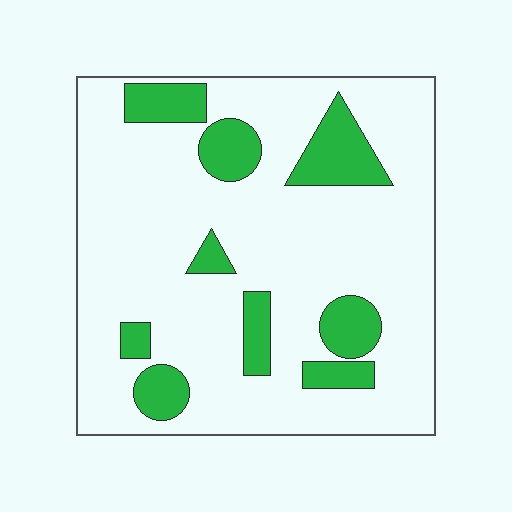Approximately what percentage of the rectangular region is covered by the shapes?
Approximately 20%.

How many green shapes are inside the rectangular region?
9.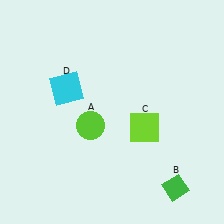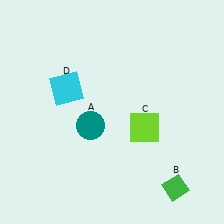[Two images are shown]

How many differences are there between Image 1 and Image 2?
There is 1 difference between the two images.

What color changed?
The circle (A) changed from lime in Image 1 to teal in Image 2.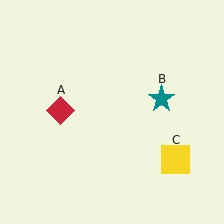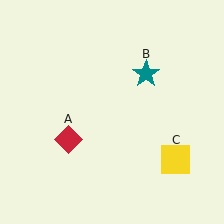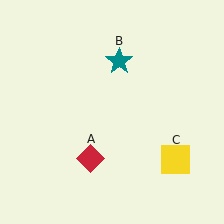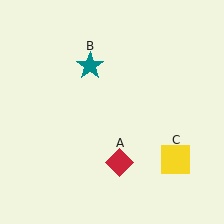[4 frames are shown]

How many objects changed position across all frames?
2 objects changed position: red diamond (object A), teal star (object B).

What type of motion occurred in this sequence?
The red diamond (object A), teal star (object B) rotated counterclockwise around the center of the scene.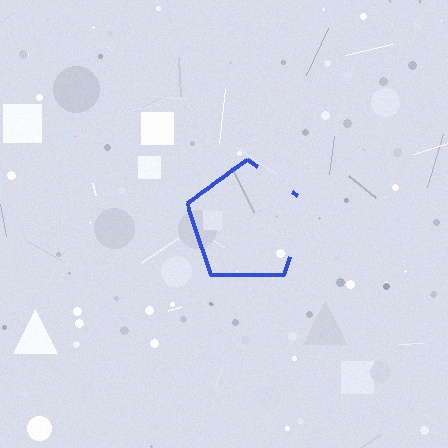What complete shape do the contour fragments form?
The contour fragments form a pentagon.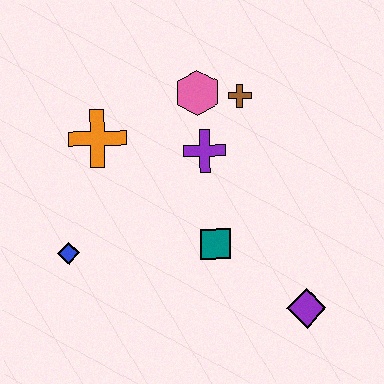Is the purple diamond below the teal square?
Yes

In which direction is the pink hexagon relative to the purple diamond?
The pink hexagon is above the purple diamond.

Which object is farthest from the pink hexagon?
The purple diamond is farthest from the pink hexagon.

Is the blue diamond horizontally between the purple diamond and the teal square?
No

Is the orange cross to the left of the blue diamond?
No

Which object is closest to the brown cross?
The pink hexagon is closest to the brown cross.